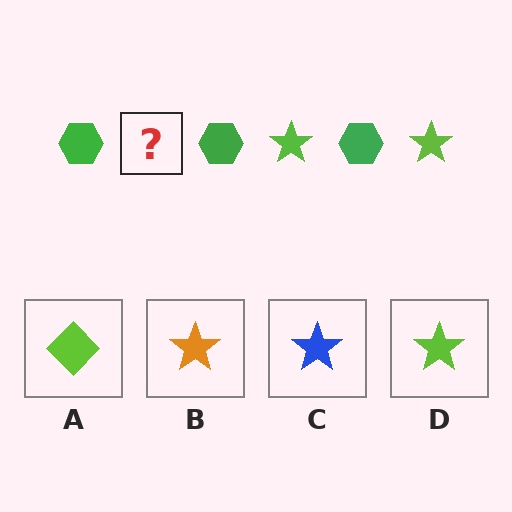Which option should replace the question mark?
Option D.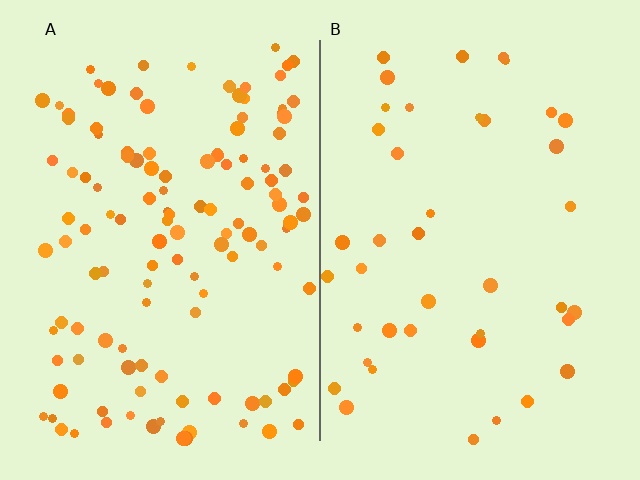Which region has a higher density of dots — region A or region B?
A (the left).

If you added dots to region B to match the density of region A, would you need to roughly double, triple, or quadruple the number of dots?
Approximately triple.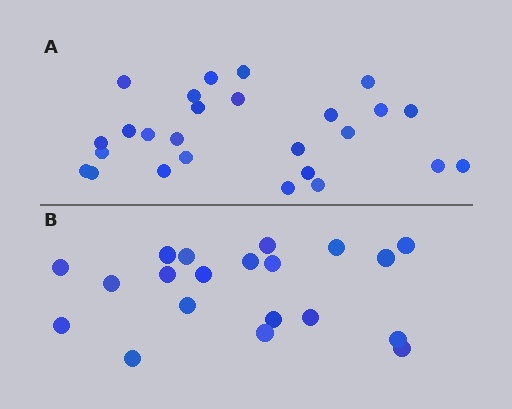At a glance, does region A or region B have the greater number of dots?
Region A (the top region) has more dots.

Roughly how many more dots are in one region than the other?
Region A has about 6 more dots than region B.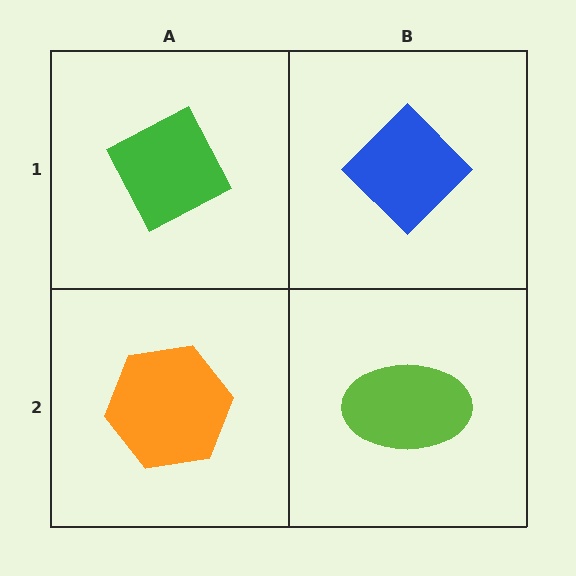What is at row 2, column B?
A lime ellipse.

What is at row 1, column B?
A blue diamond.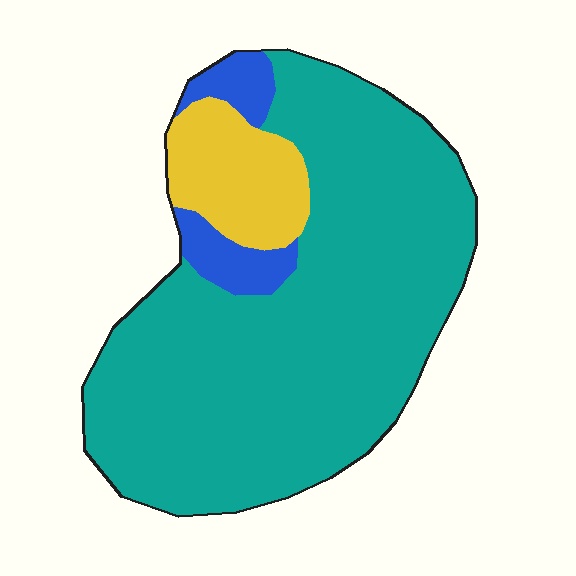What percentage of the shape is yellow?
Yellow covers roughly 15% of the shape.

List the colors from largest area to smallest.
From largest to smallest: teal, yellow, blue.